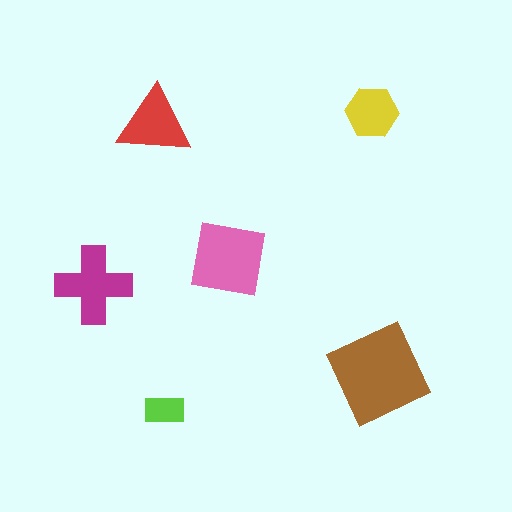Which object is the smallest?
The lime rectangle.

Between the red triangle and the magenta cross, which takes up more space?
The magenta cross.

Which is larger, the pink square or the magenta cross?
The pink square.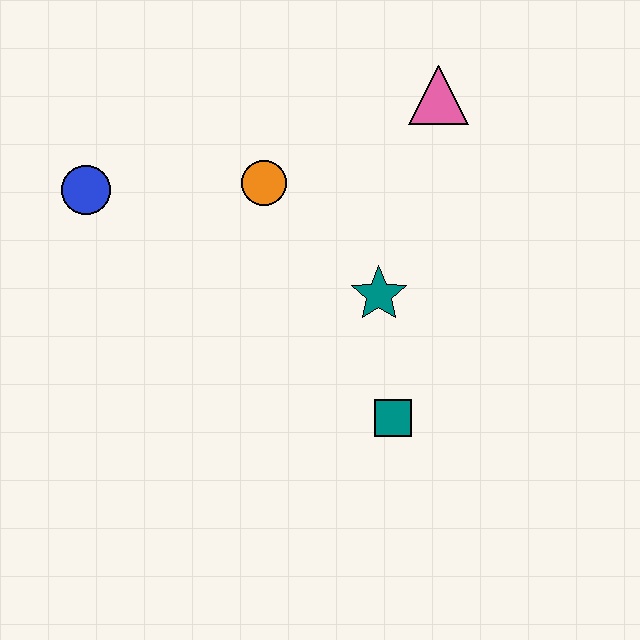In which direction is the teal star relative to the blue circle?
The teal star is to the right of the blue circle.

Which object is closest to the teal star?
The teal square is closest to the teal star.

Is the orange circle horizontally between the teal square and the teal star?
No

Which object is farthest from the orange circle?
The teal square is farthest from the orange circle.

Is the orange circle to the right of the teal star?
No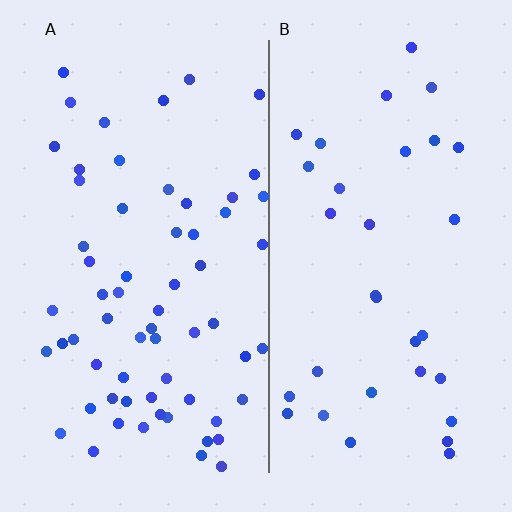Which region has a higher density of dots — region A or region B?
A (the left).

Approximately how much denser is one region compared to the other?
Approximately 1.9× — region A over region B.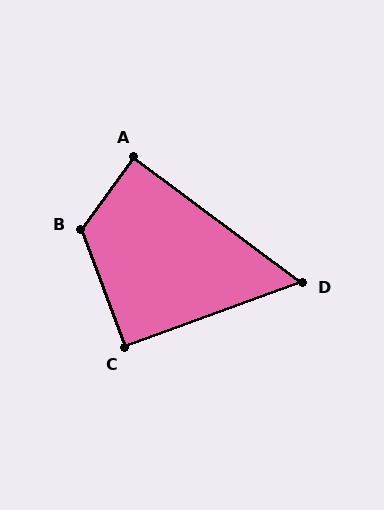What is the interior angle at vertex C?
Approximately 91 degrees (approximately right).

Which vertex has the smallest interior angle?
D, at approximately 57 degrees.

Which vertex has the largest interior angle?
B, at approximately 123 degrees.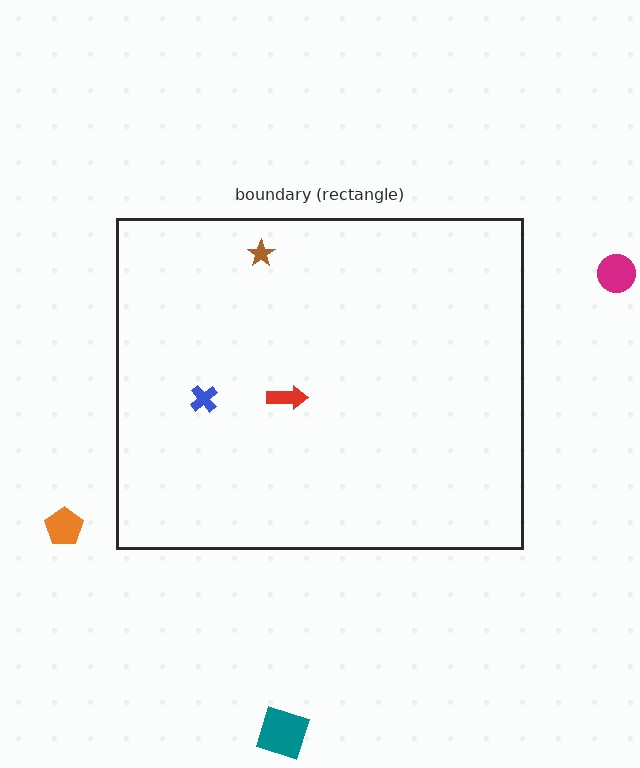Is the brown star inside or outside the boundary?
Inside.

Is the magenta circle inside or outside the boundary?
Outside.